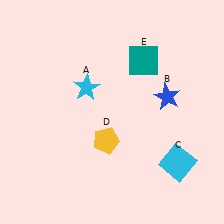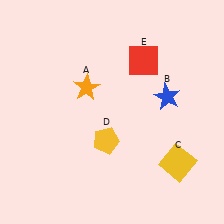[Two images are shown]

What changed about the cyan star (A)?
In Image 1, A is cyan. In Image 2, it changed to orange.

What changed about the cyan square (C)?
In Image 1, C is cyan. In Image 2, it changed to yellow.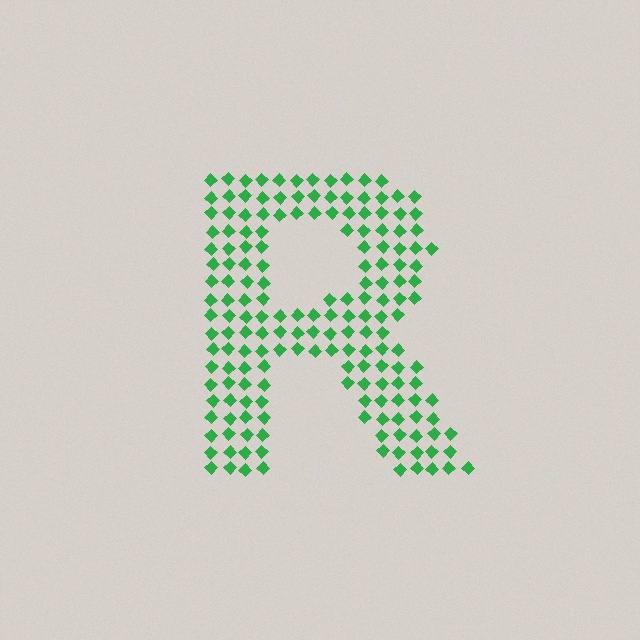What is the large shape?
The large shape is the letter R.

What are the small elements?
The small elements are diamonds.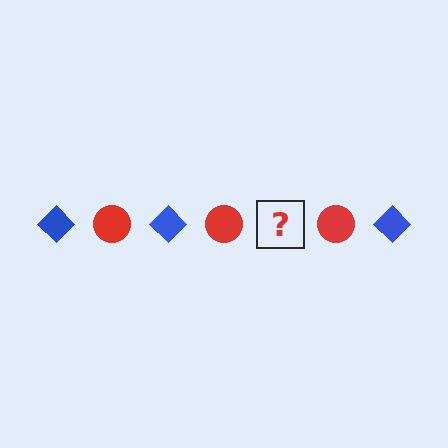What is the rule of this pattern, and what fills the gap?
The rule is that the pattern alternates between blue diamond and red circle. The gap should be filled with a blue diamond.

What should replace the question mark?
The question mark should be replaced with a blue diamond.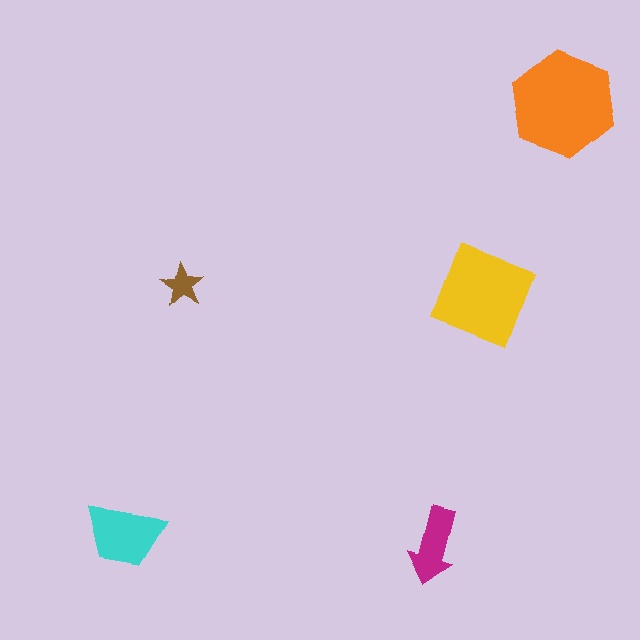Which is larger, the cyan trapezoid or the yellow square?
The yellow square.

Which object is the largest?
The orange hexagon.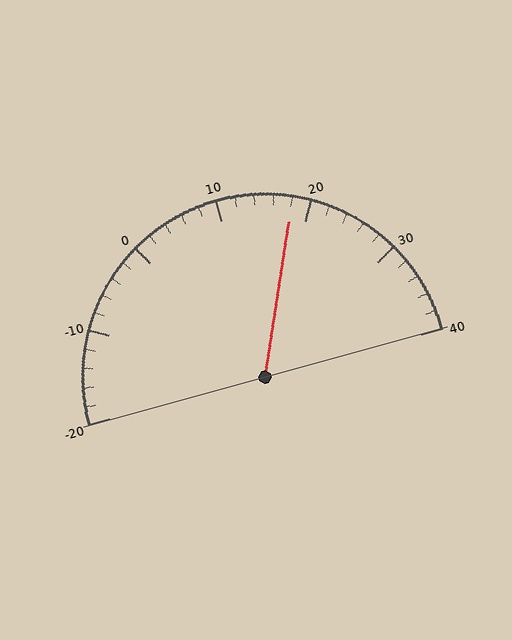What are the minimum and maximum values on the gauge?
The gauge ranges from -20 to 40.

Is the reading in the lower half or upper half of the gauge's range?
The reading is in the upper half of the range (-20 to 40).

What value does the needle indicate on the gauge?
The needle indicates approximately 18.